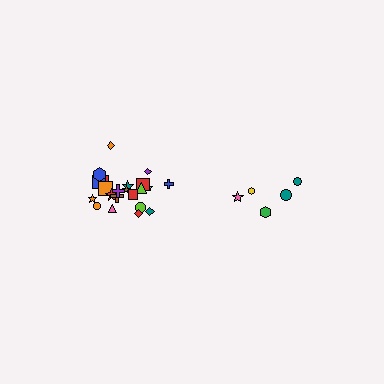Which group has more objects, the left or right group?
The left group.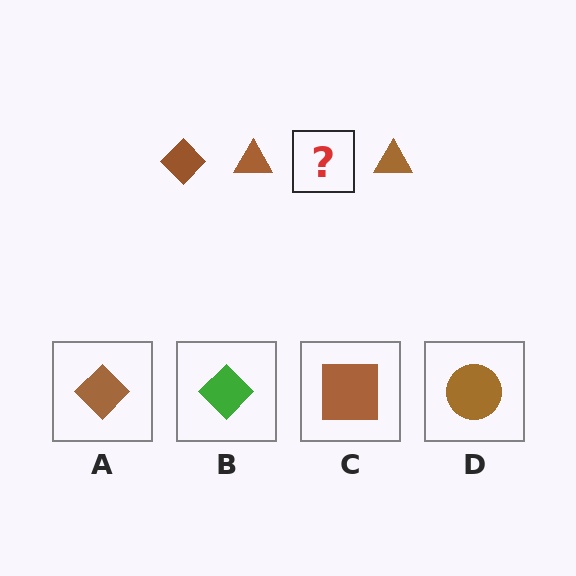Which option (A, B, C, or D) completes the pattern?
A.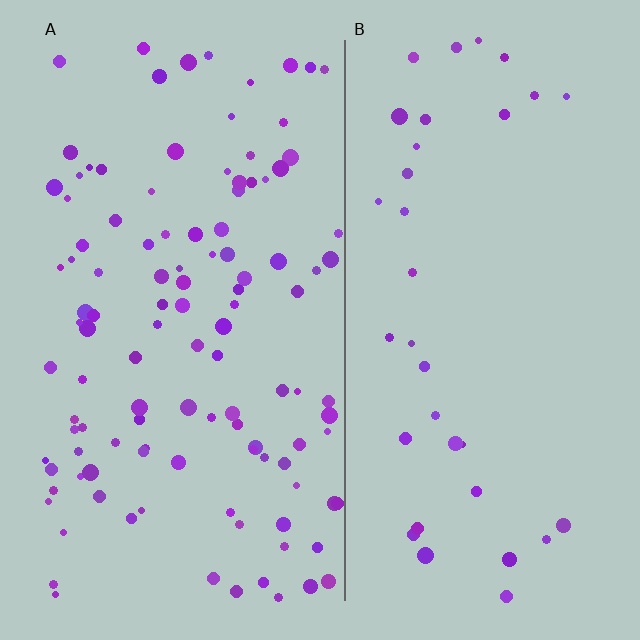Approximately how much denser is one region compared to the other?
Approximately 3.2× — region A over region B.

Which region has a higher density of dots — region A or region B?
A (the left).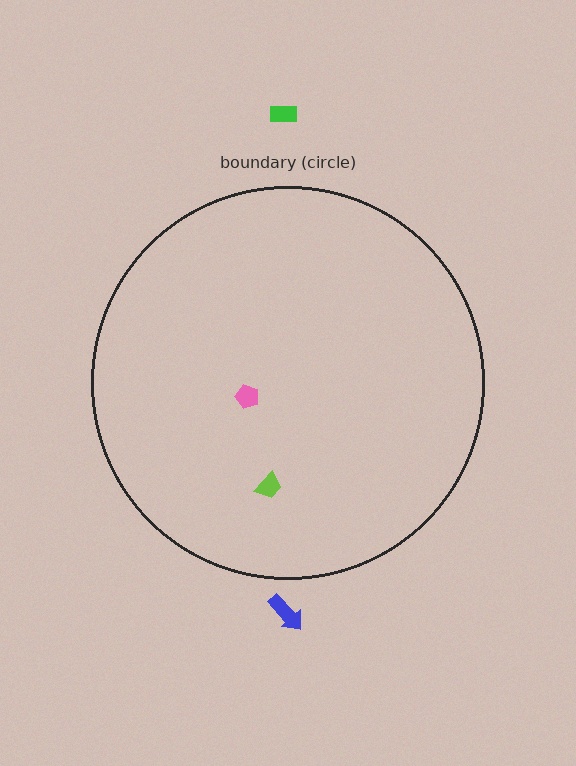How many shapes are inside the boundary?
2 inside, 2 outside.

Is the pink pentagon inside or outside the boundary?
Inside.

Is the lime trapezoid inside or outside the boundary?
Inside.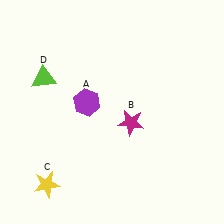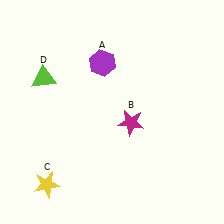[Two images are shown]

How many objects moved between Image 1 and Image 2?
1 object moved between the two images.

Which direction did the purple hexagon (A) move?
The purple hexagon (A) moved up.